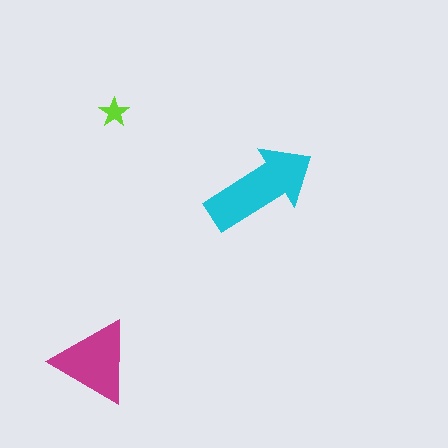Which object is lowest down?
The magenta triangle is bottommost.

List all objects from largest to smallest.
The cyan arrow, the magenta triangle, the lime star.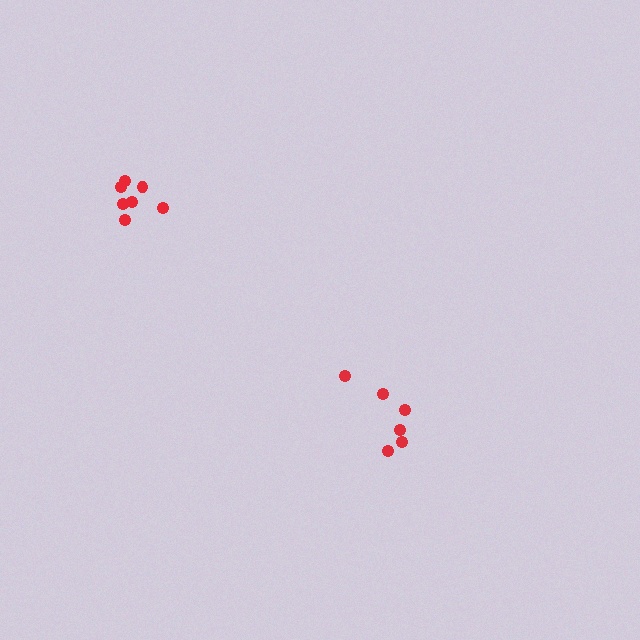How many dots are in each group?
Group 1: 6 dots, Group 2: 7 dots (13 total).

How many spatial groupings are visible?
There are 2 spatial groupings.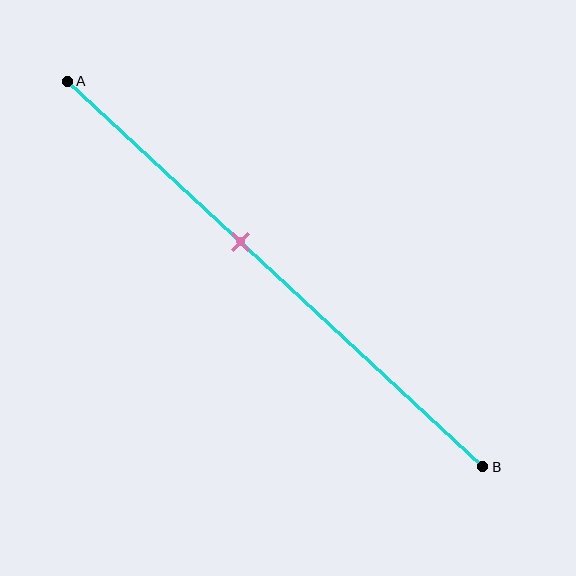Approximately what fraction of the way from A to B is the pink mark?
The pink mark is approximately 40% of the way from A to B.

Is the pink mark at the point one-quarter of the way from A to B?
No, the mark is at about 40% from A, not at the 25% one-quarter point.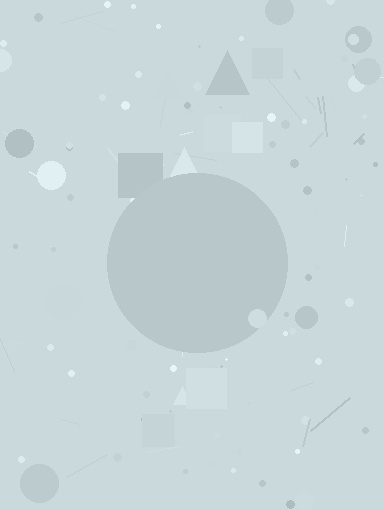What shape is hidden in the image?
A circle is hidden in the image.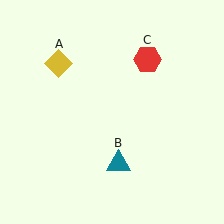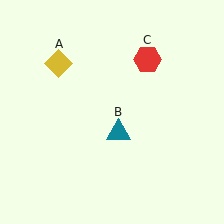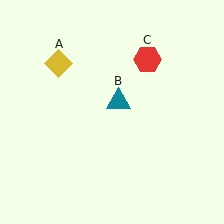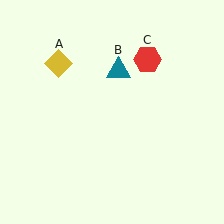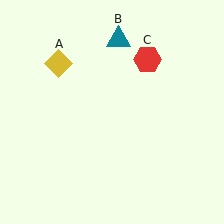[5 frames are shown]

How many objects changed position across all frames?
1 object changed position: teal triangle (object B).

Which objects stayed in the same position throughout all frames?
Yellow diamond (object A) and red hexagon (object C) remained stationary.